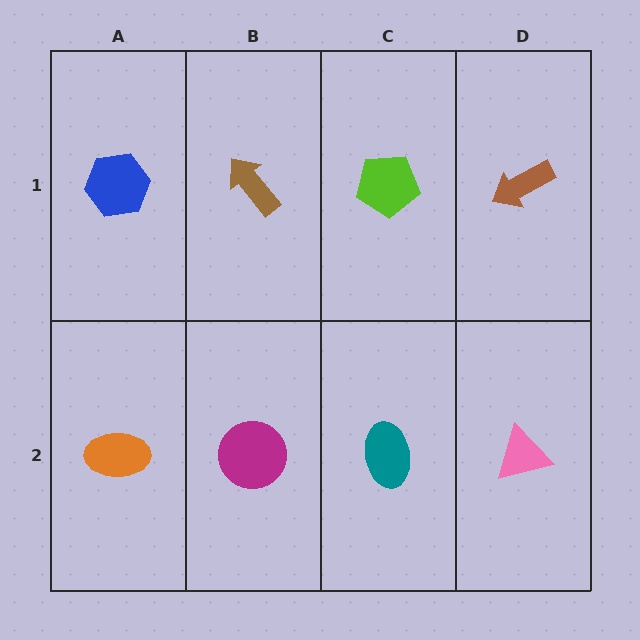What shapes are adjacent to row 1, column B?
A magenta circle (row 2, column B), a blue hexagon (row 1, column A), a lime pentagon (row 1, column C).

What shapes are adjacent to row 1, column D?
A pink triangle (row 2, column D), a lime pentagon (row 1, column C).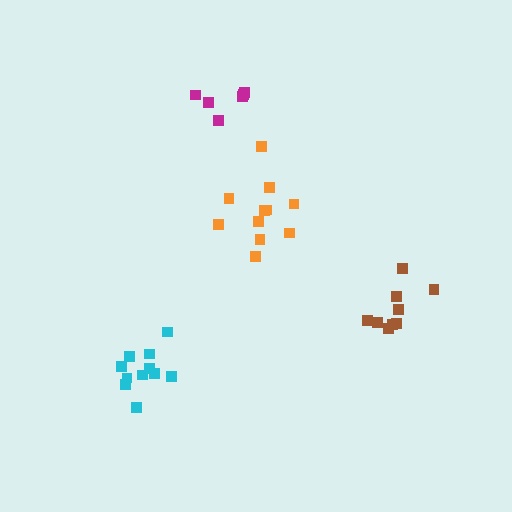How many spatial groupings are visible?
There are 4 spatial groupings.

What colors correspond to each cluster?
The clusters are colored: orange, cyan, brown, magenta.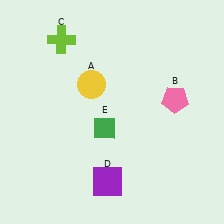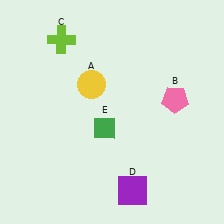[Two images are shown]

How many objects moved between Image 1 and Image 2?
1 object moved between the two images.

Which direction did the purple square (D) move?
The purple square (D) moved right.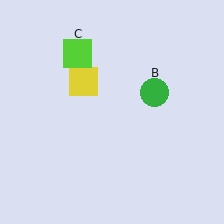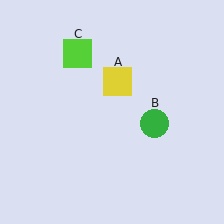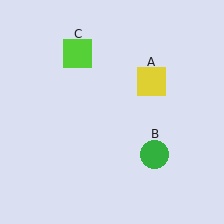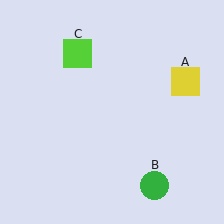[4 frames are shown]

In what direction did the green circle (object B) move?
The green circle (object B) moved down.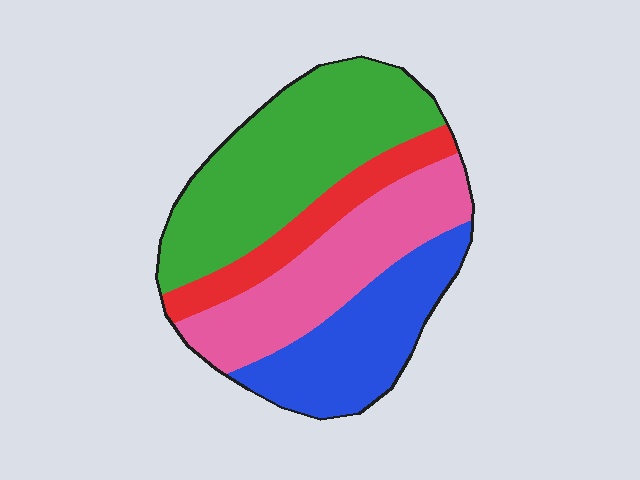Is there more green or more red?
Green.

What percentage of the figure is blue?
Blue covers roughly 25% of the figure.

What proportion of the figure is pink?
Pink takes up about one quarter (1/4) of the figure.